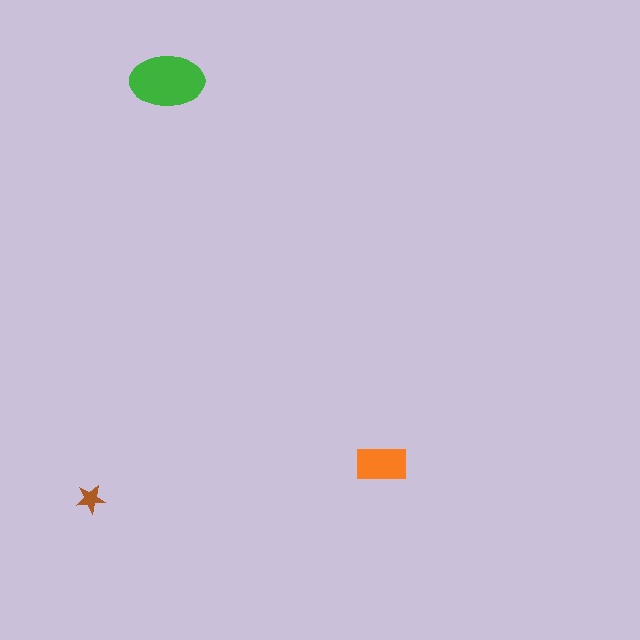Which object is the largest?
The green ellipse.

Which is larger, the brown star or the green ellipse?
The green ellipse.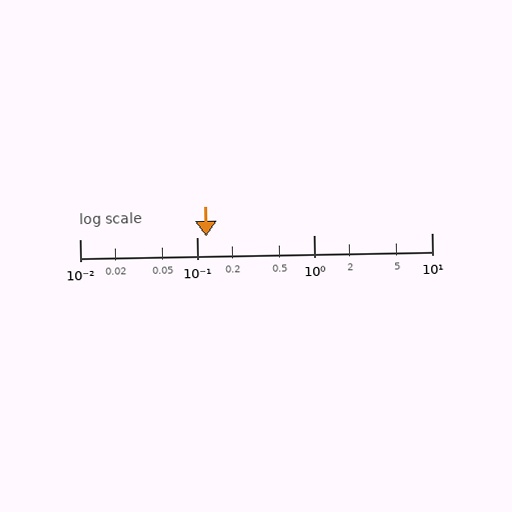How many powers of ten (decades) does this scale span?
The scale spans 3 decades, from 0.01 to 10.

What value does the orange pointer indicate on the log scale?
The pointer indicates approximately 0.12.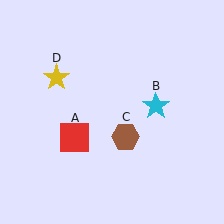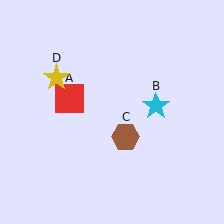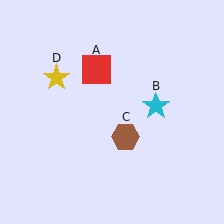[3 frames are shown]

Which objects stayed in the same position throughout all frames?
Cyan star (object B) and brown hexagon (object C) and yellow star (object D) remained stationary.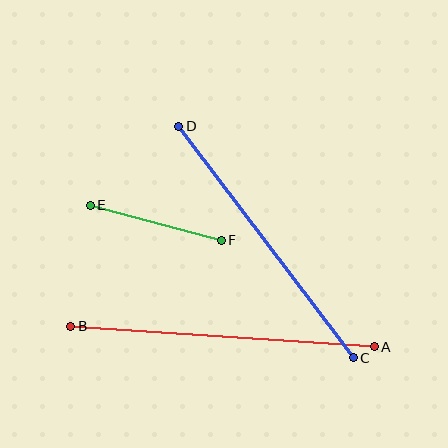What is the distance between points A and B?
The distance is approximately 304 pixels.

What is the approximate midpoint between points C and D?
The midpoint is at approximately (266, 242) pixels.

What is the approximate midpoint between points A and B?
The midpoint is at approximately (222, 337) pixels.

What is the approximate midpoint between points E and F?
The midpoint is at approximately (156, 223) pixels.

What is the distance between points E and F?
The distance is approximately 136 pixels.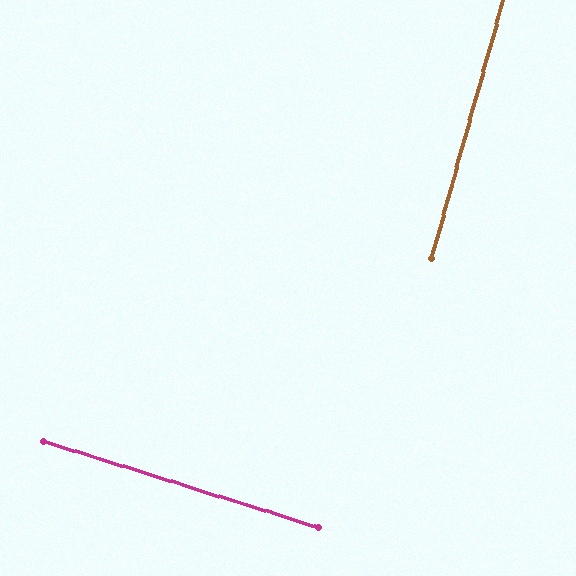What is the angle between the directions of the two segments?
Approximately 88 degrees.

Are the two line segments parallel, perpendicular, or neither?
Perpendicular — they meet at approximately 88°.